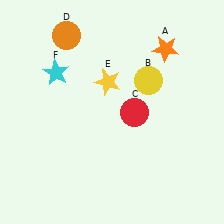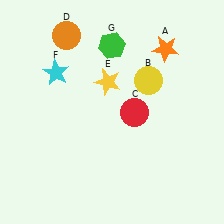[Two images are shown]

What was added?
A green hexagon (G) was added in Image 2.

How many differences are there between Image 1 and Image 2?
There is 1 difference between the two images.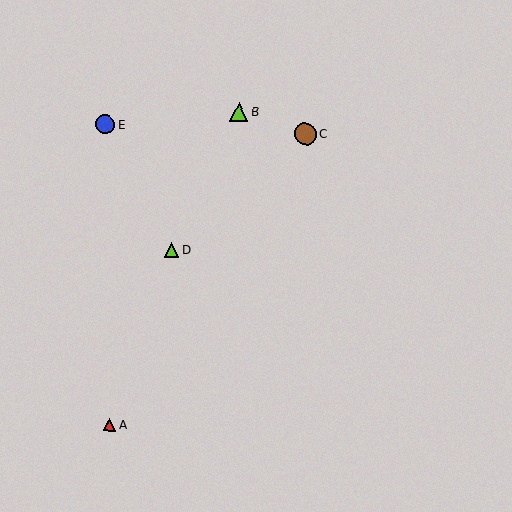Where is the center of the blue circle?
The center of the blue circle is at (106, 124).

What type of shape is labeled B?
Shape B is a lime triangle.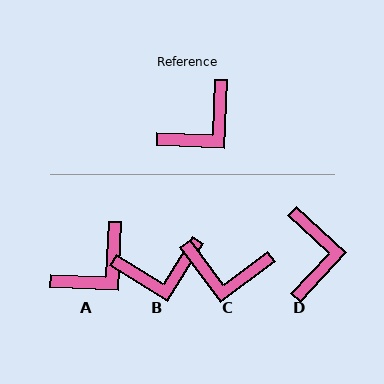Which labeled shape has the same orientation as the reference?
A.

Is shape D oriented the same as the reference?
No, it is off by about 50 degrees.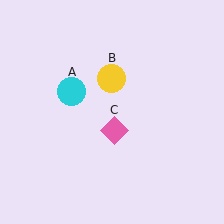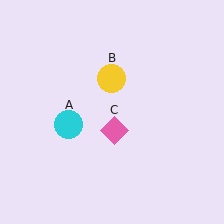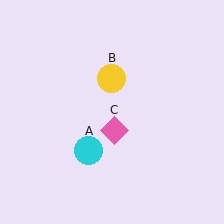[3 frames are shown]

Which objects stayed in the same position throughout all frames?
Yellow circle (object B) and pink diamond (object C) remained stationary.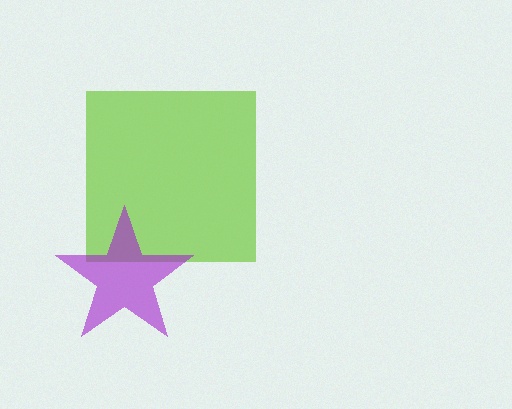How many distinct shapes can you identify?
There are 2 distinct shapes: a lime square, a purple star.